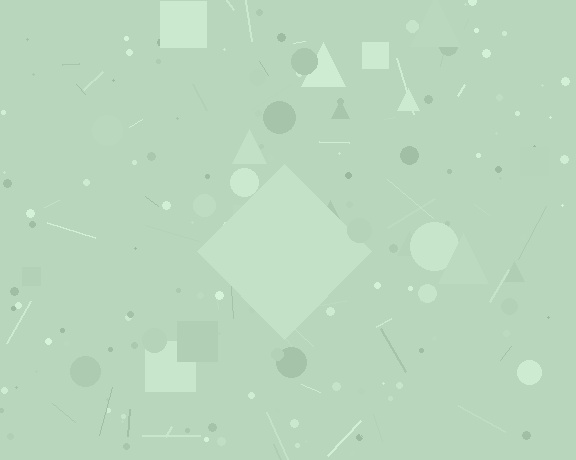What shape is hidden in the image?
A diamond is hidden in the image.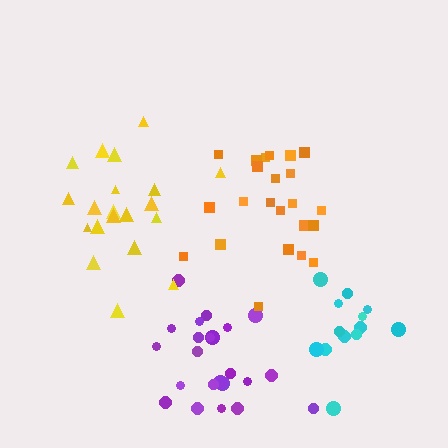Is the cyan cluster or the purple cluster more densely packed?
Cyan.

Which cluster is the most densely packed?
Orange.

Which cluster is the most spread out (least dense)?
Purple.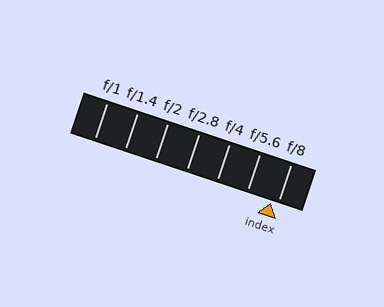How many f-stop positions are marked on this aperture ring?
There are 7 f-stop positions marked.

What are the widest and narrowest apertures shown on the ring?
The widest aperture shown is f/1 and the narrowest is f/8.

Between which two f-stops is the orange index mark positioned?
The index mark is between f/5.6 and f/8.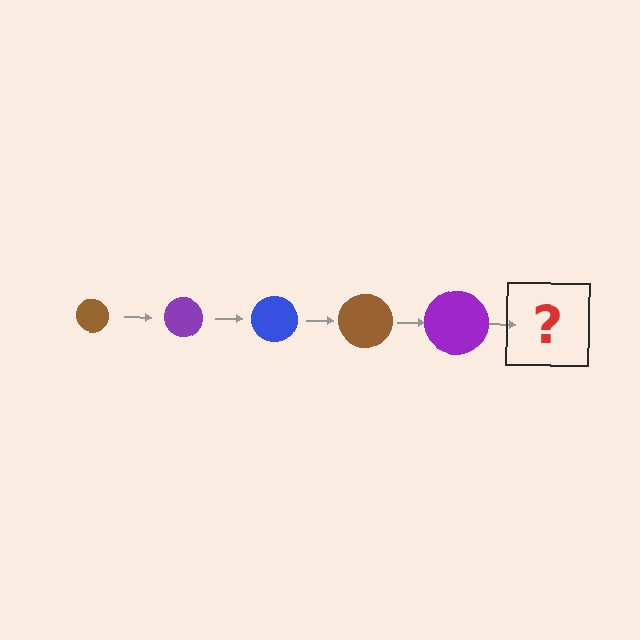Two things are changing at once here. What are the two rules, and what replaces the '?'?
The two rules are that the circle grows larger each step and the color cycles through brown, purple, and blue. The '?' should be a blue circle, larger than the previous one.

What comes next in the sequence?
The next element should be a blue circle, larger than the previous one.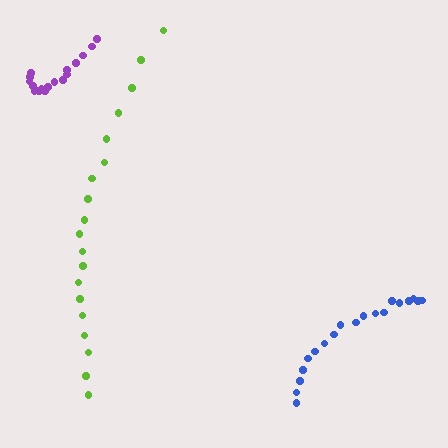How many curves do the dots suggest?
There are 3 distinct paths.